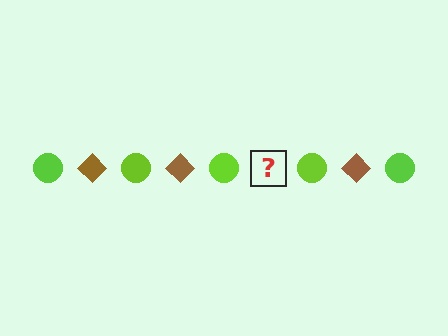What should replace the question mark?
The question mark should be replaced with a brown diamond.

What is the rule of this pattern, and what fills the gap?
The rule is that the pattern alternates between lime circle and brown diamond. The gap should be filled with a brown diamond.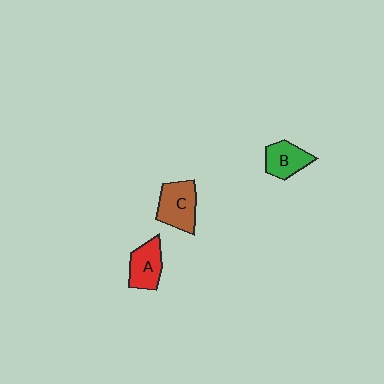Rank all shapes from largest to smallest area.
From largest to smallest: C (brown), A (red), B (green).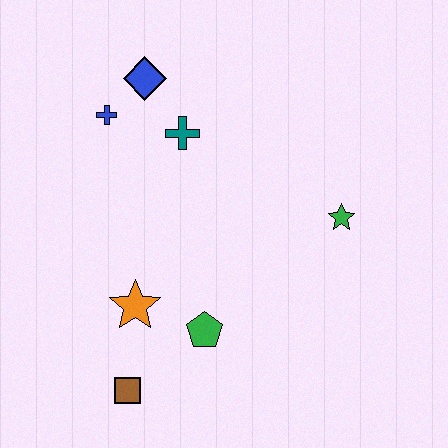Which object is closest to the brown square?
The orange star is closest to the brown square.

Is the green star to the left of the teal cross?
No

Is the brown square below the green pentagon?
Yes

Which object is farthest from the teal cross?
The brown square is farthest from the teal cross.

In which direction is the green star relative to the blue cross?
The green star is to the right of the blue cross.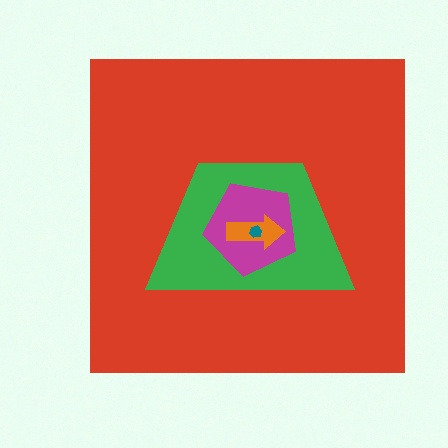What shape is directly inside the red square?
The green trapezoid.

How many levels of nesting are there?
5.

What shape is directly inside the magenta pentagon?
The orange arrow.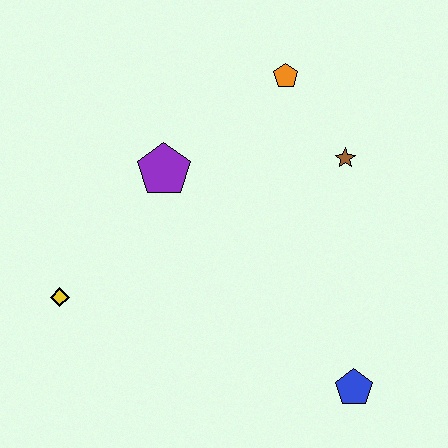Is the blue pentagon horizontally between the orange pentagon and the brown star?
No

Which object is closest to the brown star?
The orange pentagon is closest to the brown star.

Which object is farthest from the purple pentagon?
The blue pentagon is farthest from the purple pentagon.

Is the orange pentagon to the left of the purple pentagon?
No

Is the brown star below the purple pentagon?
No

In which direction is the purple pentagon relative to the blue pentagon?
The purple pentagon is above the blue pentagon.